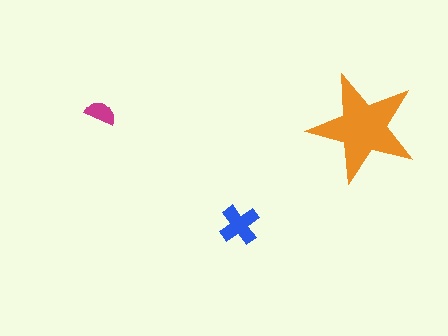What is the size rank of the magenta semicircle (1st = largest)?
3rd.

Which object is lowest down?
The blue cross is bottommost.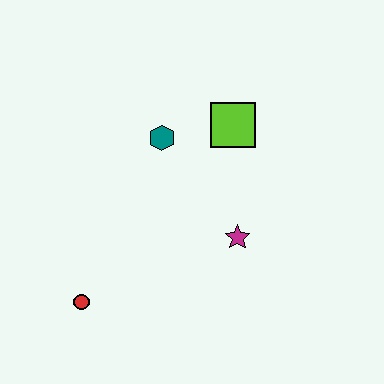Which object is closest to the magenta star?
The lime square is closest to the magenta star.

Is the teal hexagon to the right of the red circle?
Yes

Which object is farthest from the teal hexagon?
The red circle is farthest from the teal hexagon.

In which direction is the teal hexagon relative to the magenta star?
The teal hexagon is above the magenta star.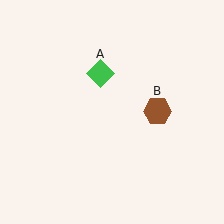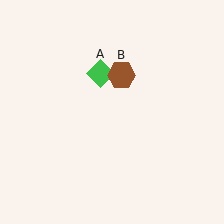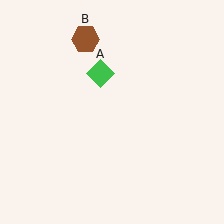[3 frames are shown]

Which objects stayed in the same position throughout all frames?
Green diamond (object A) remained stationary.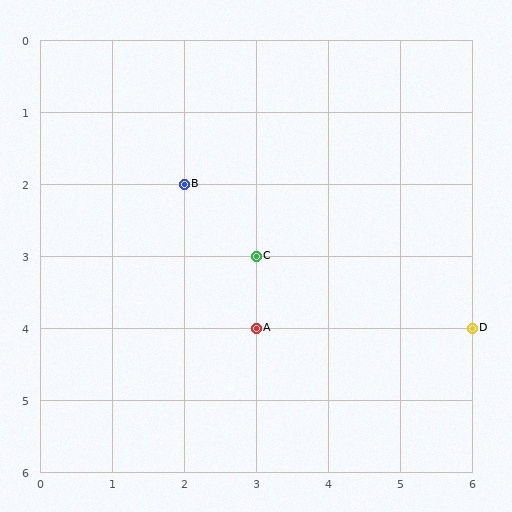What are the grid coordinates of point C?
Point C is at grid coordinates (3, 3).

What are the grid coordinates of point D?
Point D is at grid coordinates (6, 4).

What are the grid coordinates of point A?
Point A is at grid coordinates (3, 4).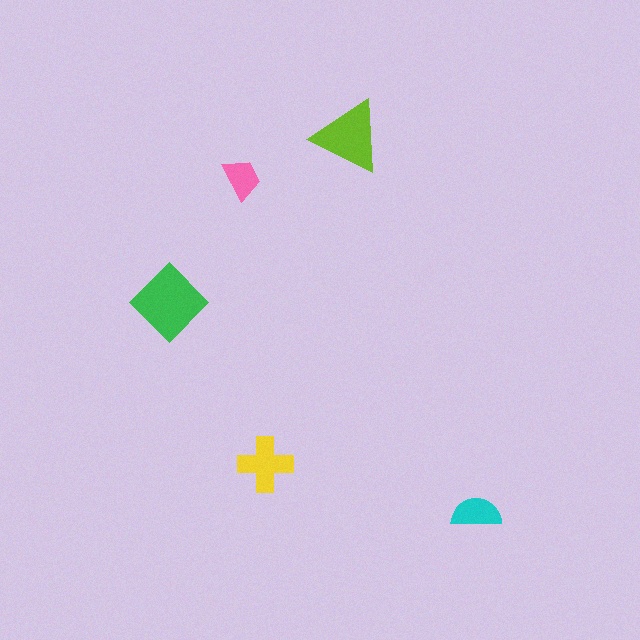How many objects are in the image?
There are 5 objects in the image.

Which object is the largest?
The green diamond.